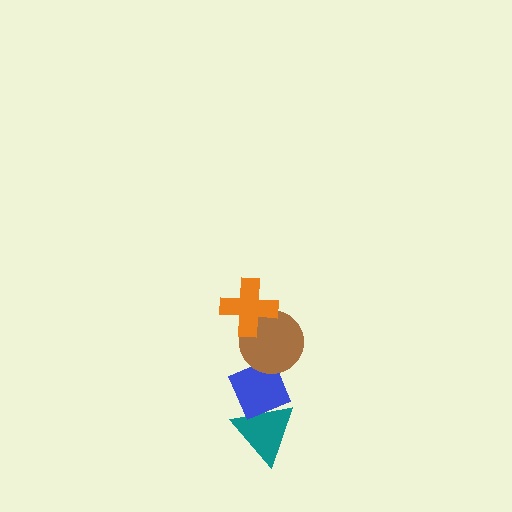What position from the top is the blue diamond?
The blue diamond is 3rd from the top.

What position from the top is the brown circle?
The brown circle is 2nd from the top.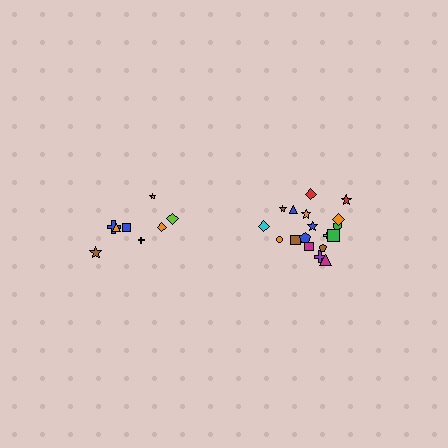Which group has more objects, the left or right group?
The right group.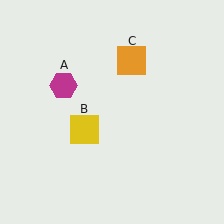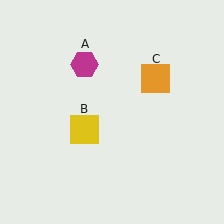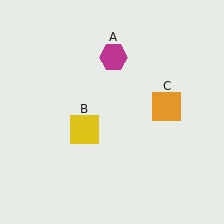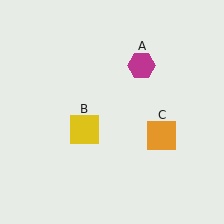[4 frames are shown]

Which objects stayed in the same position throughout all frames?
Yellow square (object B) remained stationary.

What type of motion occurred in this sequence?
The magenta hexagon (object A), orange square (object C) rotated clockwise around the center of the scene.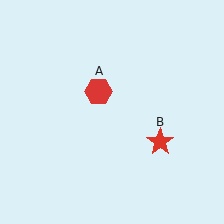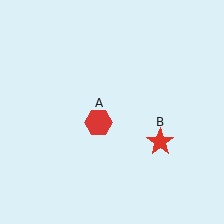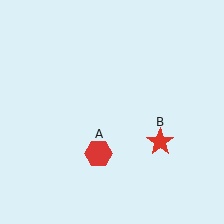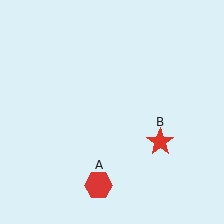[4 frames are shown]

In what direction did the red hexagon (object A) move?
The red hexagon (object A) moved down.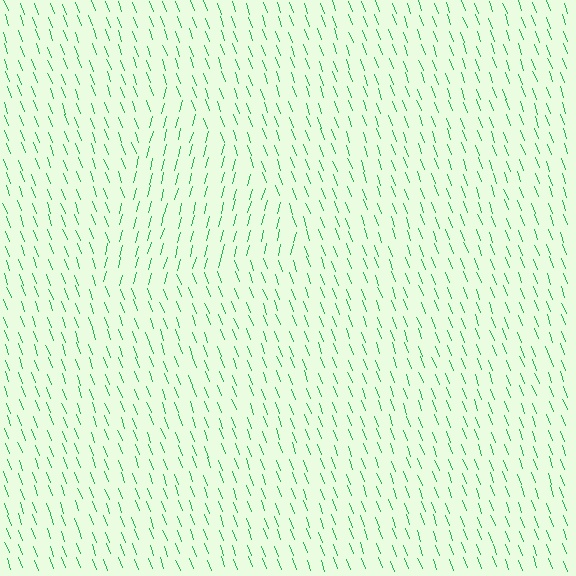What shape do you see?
I see a triangle.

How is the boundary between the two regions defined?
The boundary is defined purely by a change in line orientation (approximately 36 degrees difference). All lines are the same color and thickness.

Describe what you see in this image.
The image is filled with small green line segments. A triangle region in the image has lines oriented differently from the surrounding lines, creating a visible texture boundary.